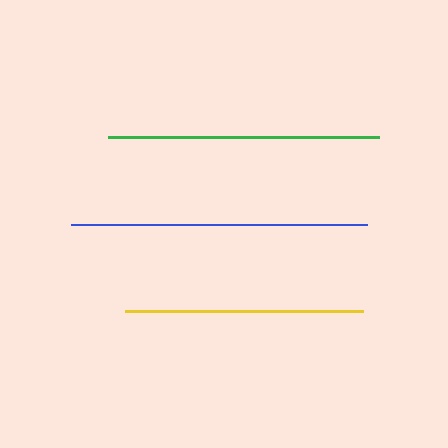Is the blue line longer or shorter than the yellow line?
The blue line is longer than the yellow line.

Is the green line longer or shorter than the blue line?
The blue line is longer than the green line.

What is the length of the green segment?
The green segment is approximately 270 pixels long.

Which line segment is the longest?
The blue line is the longest at approximately 296 pixels.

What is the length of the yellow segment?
The yellow segment is approximately 239 pixels long.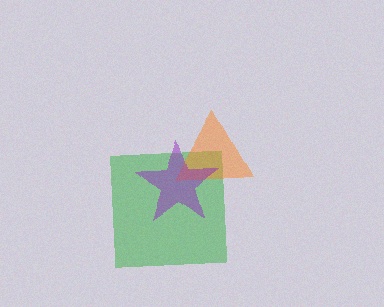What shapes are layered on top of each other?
The layered shapes are: a green square, an orange triangle, a purple star.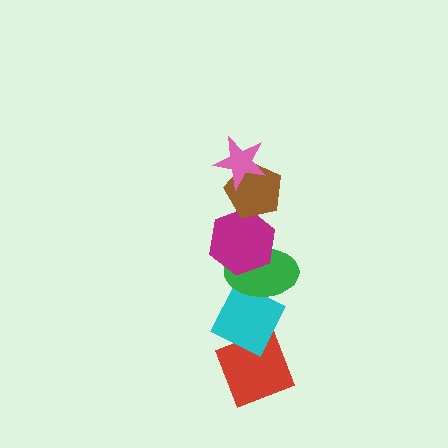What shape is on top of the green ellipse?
The magenta hexagon is on top of the green ellipse.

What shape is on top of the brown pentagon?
The pink star is on top of the brown pentagon.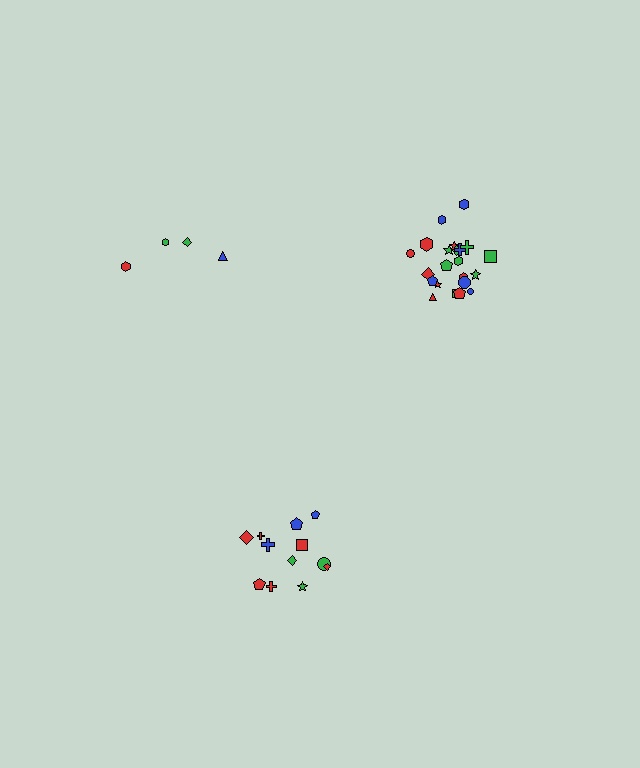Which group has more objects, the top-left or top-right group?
The top-right group.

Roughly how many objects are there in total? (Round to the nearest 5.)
Roughly 40 objects in total.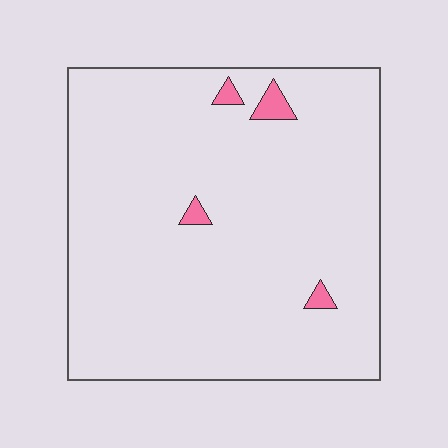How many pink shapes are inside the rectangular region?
4.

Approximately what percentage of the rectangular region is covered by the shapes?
Approximately 5%.